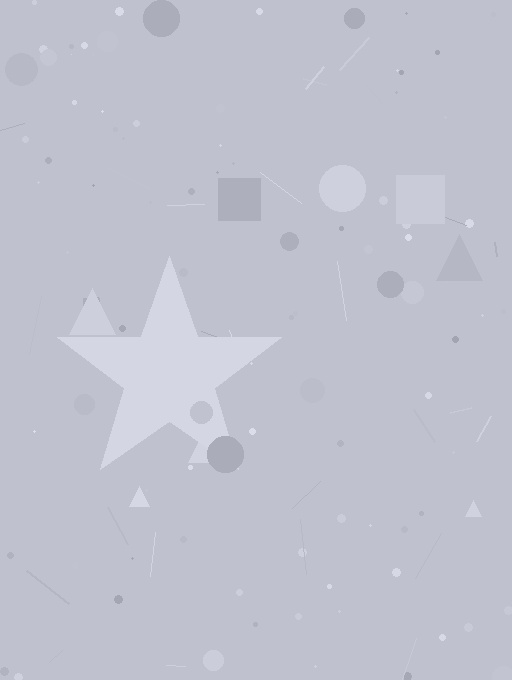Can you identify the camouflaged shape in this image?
The camouflaged shape is a star.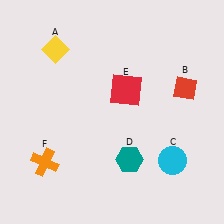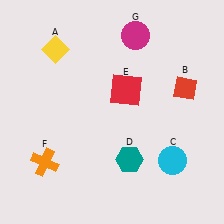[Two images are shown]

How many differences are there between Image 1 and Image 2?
There is 1 difference between the two images.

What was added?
A magenta circle (G) was added in Image 2.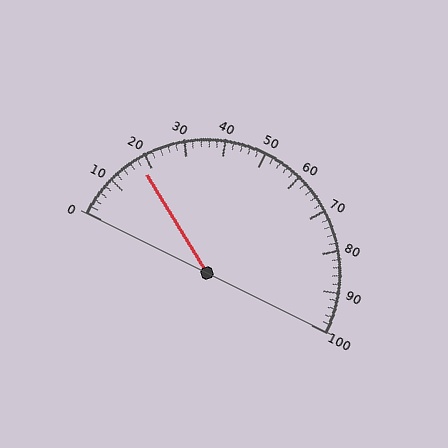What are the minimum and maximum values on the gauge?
The gauge ranges from 0 to 100.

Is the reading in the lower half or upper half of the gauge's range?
The reading is in the lower half of the range (0 to 100).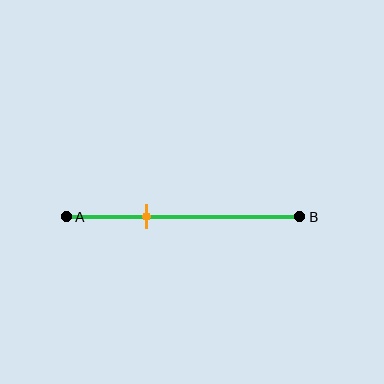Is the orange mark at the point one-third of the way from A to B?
Yes, the mark is approximately at the one-third point.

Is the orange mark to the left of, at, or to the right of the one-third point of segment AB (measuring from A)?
The orange mark is approximately at the one-third point of segment AB.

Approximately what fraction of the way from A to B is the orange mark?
The orange mark is approximately 35% of the way from A to B.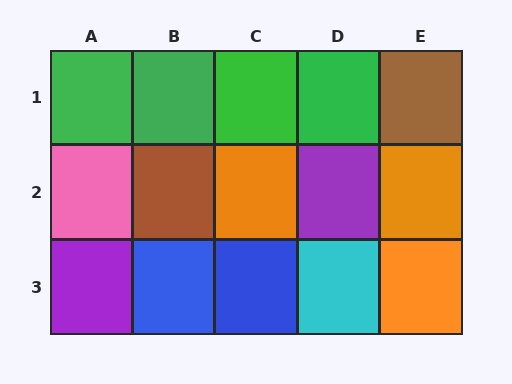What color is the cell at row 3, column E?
Orange.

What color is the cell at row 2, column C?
Orange.